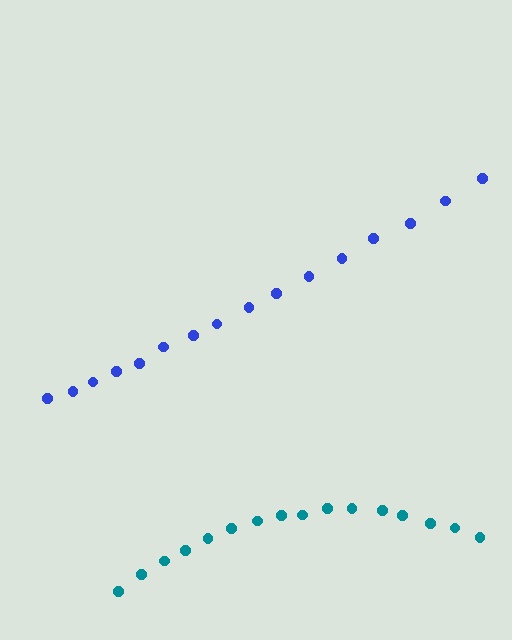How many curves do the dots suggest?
There are 2 distinct paths.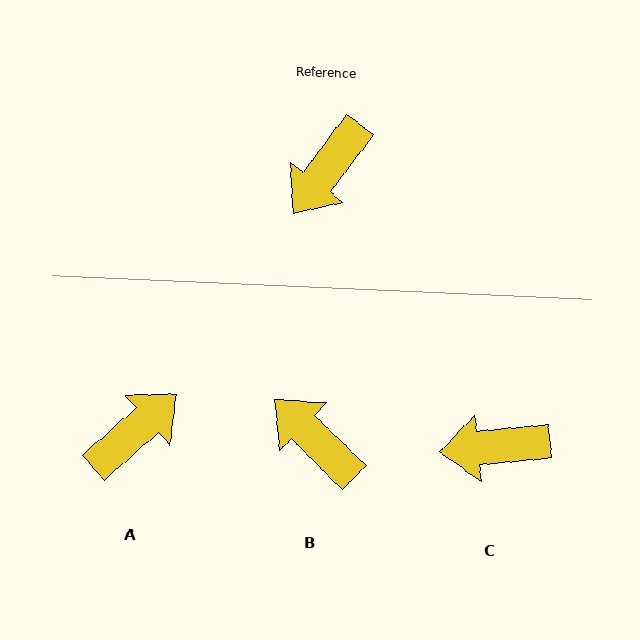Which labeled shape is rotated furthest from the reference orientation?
A, about 169 degrees away.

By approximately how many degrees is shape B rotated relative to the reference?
Approximately 98 degrees clockwise.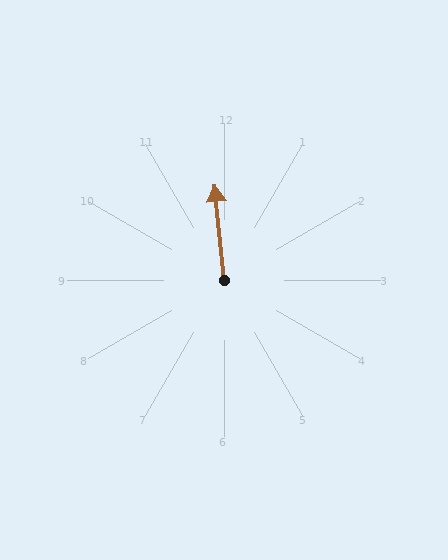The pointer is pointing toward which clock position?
Roughly 12 o'clock.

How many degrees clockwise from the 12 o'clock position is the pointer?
Approximately 355 degrees.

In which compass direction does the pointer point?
North.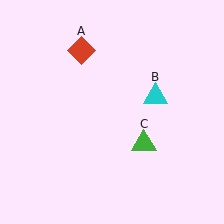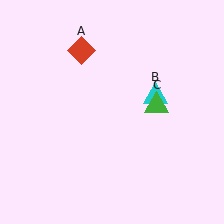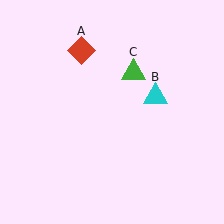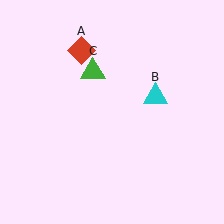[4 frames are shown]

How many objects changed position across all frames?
1 object changed position: green triangle (object C).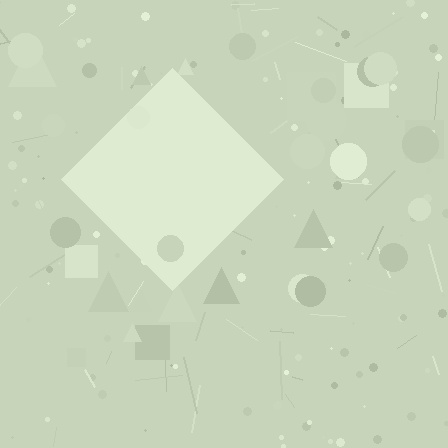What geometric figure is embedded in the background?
A diamond is embedded in the background.